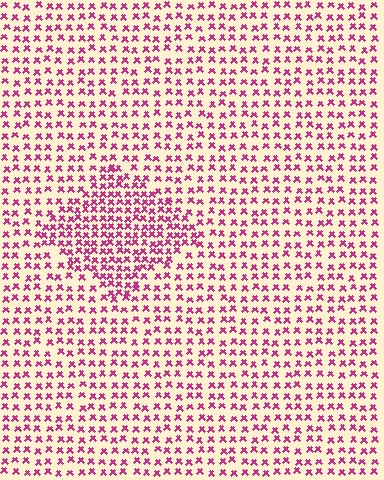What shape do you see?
I see a diamond.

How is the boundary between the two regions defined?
The boundary is defined by a change in element density (approximately 1.7x ratio). All elements are the same color, size, and shape.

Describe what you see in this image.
The image contains small magenta elements arranged at two different densities. A diamond-shaped region is visible where the elements are more densely packed than the surrounding area.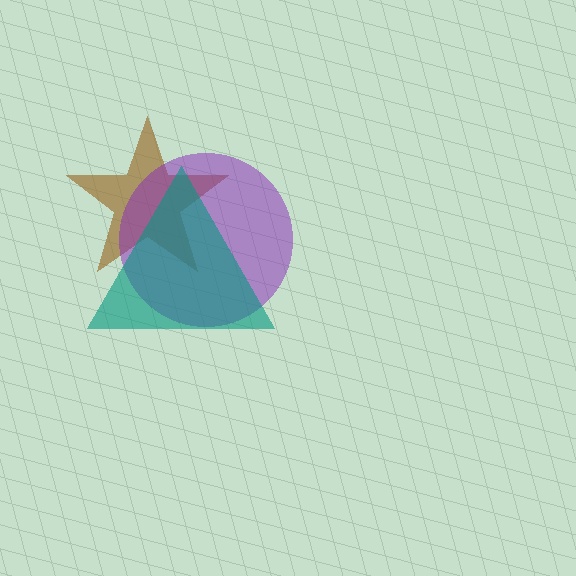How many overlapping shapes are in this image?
There are 3 overlapping shapes in the image.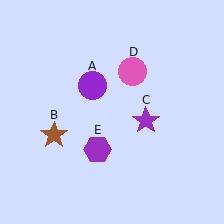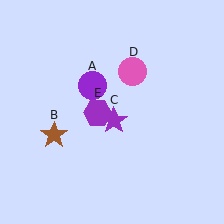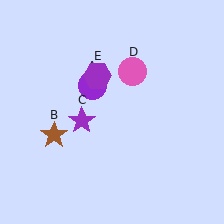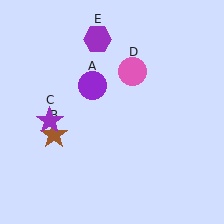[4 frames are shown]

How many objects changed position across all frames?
2 objects changed position: purple star (object C), purple hexagon (object E).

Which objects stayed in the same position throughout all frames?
Purple circle (object A) and brown star (object B) and pink circle (object D) remained stationary.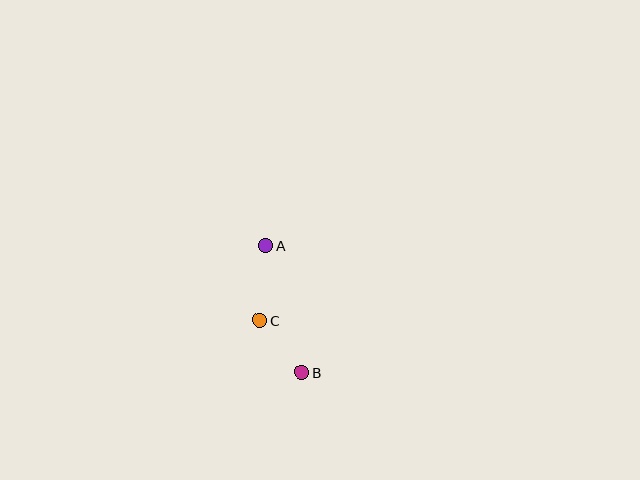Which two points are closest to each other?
Points B and C are closest to each other.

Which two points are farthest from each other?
Points A and B are farthest from each other.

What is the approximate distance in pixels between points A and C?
The distance between A and C is approximately 75 pixels.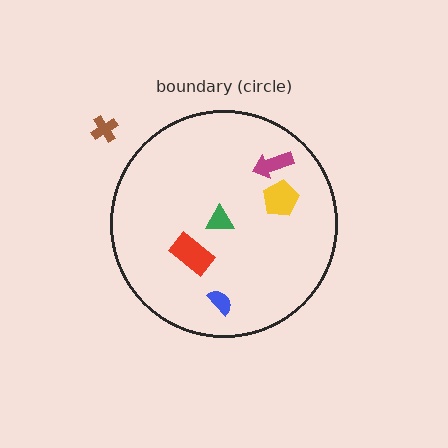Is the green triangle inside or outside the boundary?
Inside.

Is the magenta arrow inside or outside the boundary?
Inside.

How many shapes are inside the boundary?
5 inside, 1 outside.